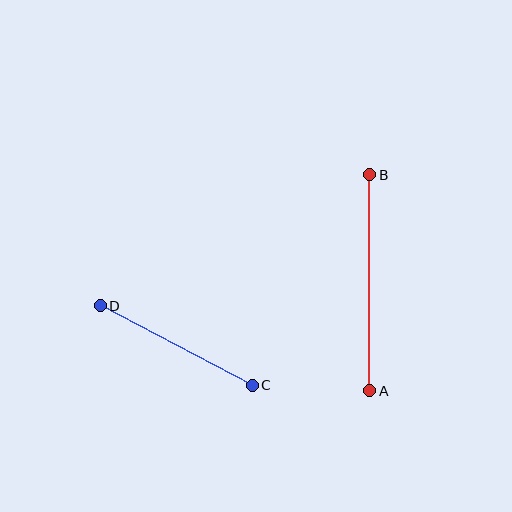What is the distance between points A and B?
The distance is approximately 216 pixels.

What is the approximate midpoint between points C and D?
The midpoint is at approximately (176, 346) pixels.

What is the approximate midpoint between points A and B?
The midpoint is at approximately (370, 283) pixels.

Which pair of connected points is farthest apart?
Points A and B are farthest apart.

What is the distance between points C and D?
The distance is approximately 172 pixels.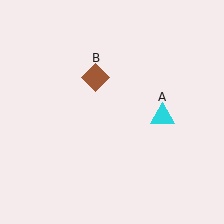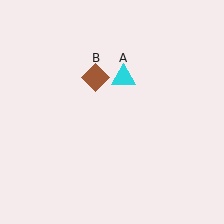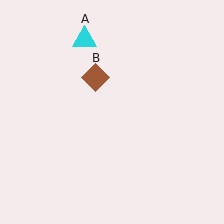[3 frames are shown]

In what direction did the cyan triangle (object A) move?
The cyan triangle (object A) moved up and to the left.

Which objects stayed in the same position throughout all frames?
Brown diamond (object B) remained stationary.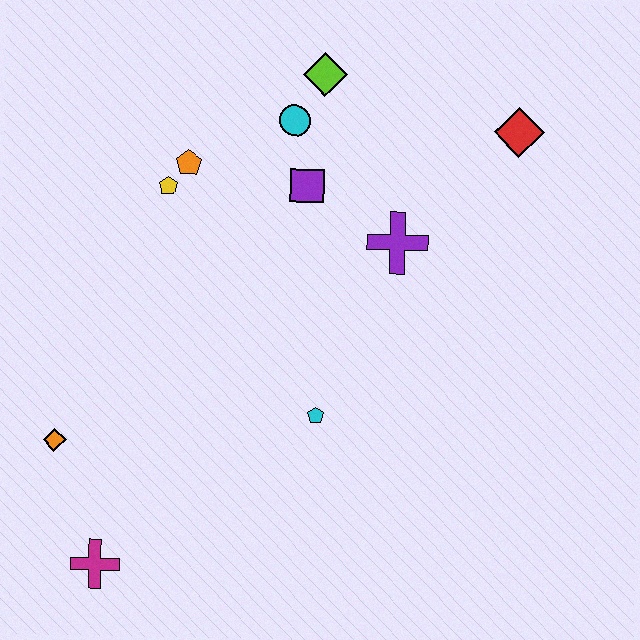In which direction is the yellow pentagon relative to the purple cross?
The yellow pentagon is to the left of the purple cross.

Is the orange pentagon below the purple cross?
No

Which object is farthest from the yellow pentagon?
The magenta cross is farthest from the yellow pentagon.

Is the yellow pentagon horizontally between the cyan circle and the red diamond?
No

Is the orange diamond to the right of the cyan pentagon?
No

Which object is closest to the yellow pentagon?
The orange pentagon is closest to the yellow pentagon.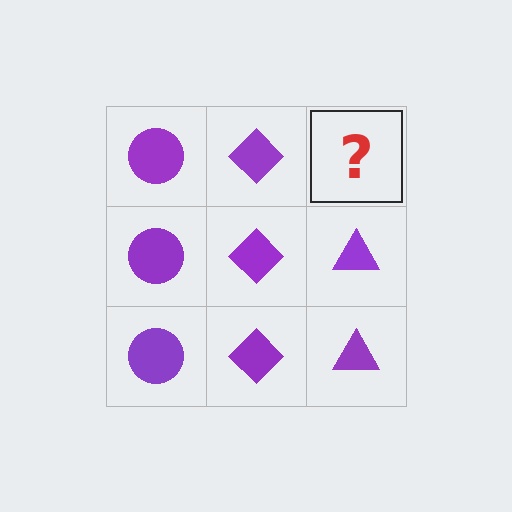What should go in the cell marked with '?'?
The missing cell should contain a purple triangle.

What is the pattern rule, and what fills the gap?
The rule is that each column has a consistent shape. The gap should be filled with a purple triangle.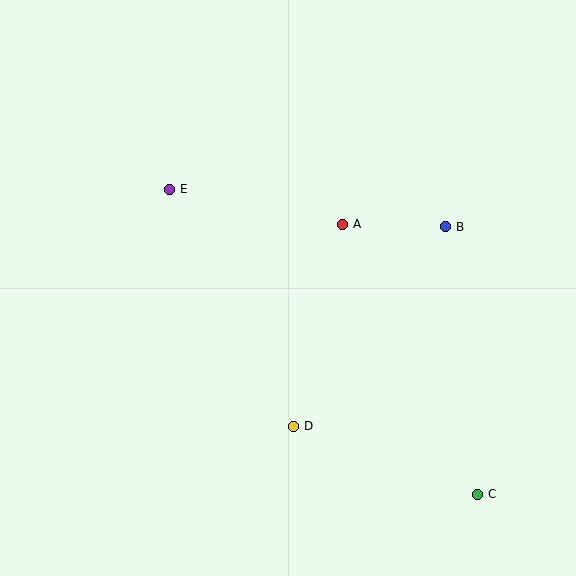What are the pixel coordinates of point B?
Point B is at (446, 227).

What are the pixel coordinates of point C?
Point C is at (478, 494).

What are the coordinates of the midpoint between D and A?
The midpoint between D and A is at (318, 325).